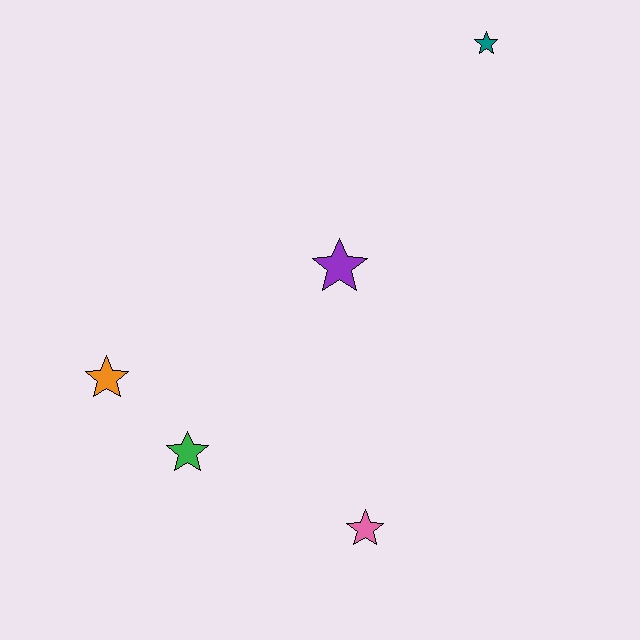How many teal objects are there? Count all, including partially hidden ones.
There is 1 teal object.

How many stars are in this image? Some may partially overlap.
There are 5 stars.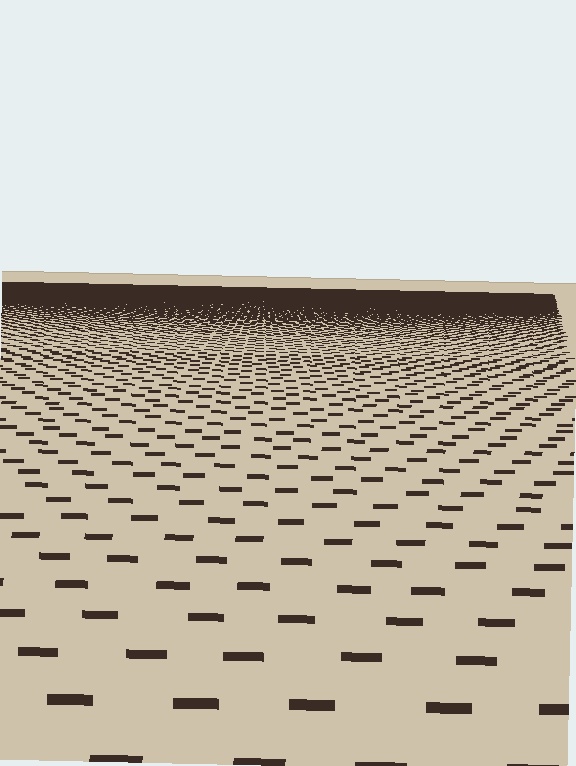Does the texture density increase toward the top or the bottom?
Density increases toward the top.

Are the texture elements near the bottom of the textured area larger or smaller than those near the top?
Larger. Near the bottom, elements are closer to the viewer and appear at a bigger on-screen size.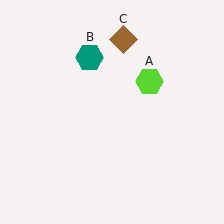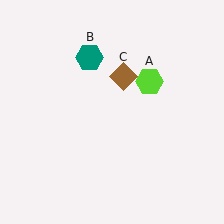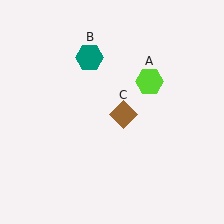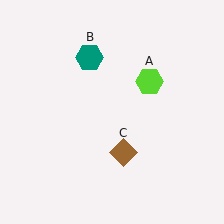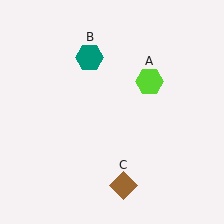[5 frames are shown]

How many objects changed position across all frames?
1 object changed position: brown diamond (object C).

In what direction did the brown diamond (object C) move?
The brown diamond (object C) moved down.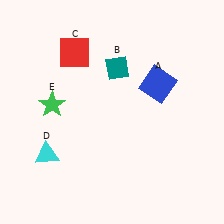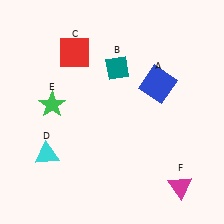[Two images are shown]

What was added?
A magenta triangle (F) was added in Image 2.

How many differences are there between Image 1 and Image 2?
There is 1 difference between the two images.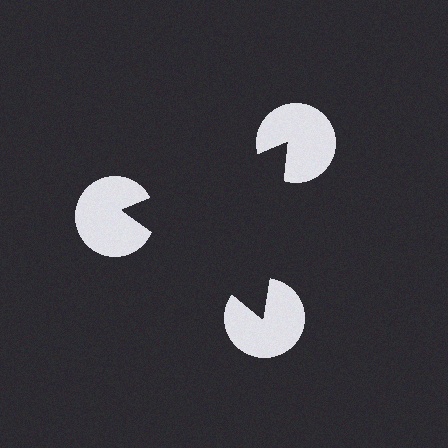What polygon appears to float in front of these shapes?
An illusory triangle — its edges are inferred from the aligned wedge cuts in the pac-man discs, not physically drawn.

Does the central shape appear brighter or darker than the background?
It typically appears slightly darker than the background, even though no actual brightness change is drawn.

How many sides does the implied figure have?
3 sides.